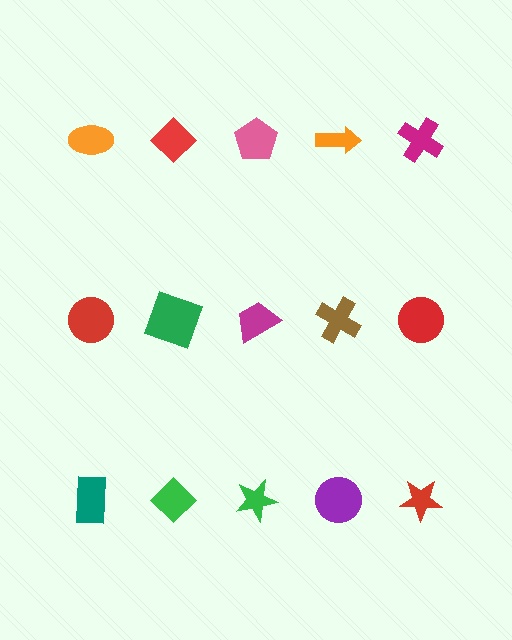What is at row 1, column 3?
A pink pentagon.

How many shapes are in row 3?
5 shapes.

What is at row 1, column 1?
An orange ellipse.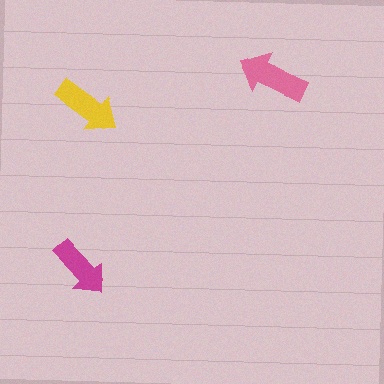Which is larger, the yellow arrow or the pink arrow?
The pink one.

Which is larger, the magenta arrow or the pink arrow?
The pink one.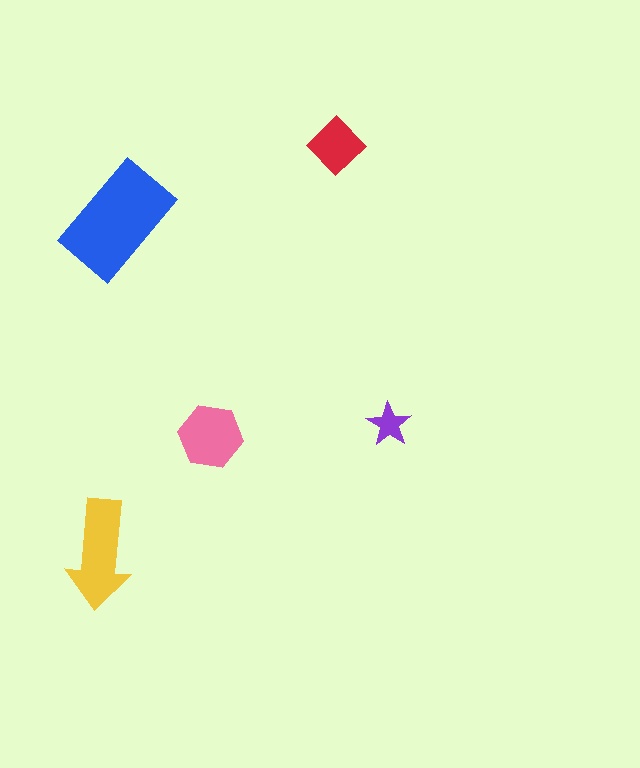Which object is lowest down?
The yellow arrow is bottommost.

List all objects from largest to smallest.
The blue rectangle, the yellow arrow, the pink hexagon, the red diamond, the purple star.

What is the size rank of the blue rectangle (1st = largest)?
1st.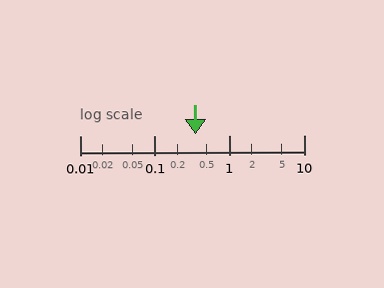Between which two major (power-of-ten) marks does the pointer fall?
The pointer is between 0.1 and 1.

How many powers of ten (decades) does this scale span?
The scale spans 3 decades, from 0.01 to 10.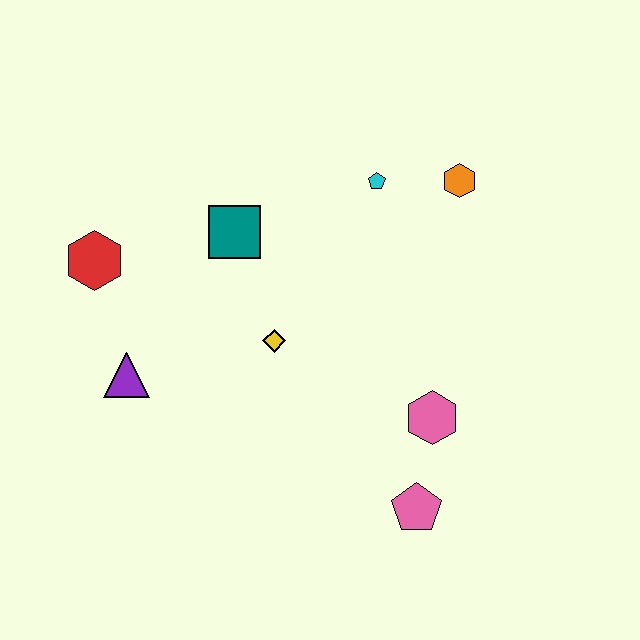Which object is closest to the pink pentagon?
The pink hexagon is closest to the pink pentagon.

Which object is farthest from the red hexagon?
The pink pentagon is farthest from the red hexagon.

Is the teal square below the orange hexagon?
Yes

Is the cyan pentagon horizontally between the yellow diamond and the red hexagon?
No